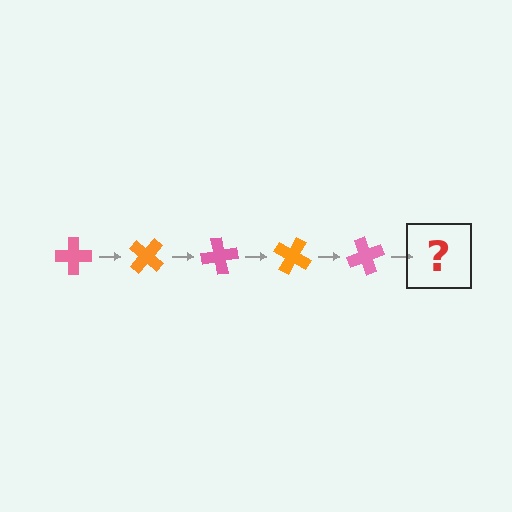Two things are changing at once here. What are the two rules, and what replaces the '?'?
The two rules are that it rotates 40 degrees each step and the color cycles through pink and orange. The '?' should be an orange cross, rotated 200 degrees from the start.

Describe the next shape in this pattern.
It should be an orange cross, rotated 200 degrees from the start.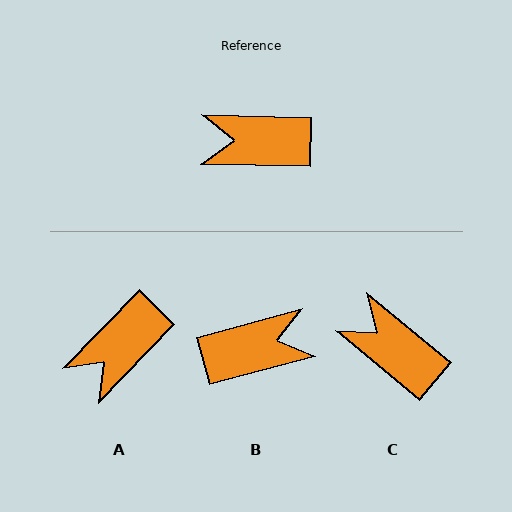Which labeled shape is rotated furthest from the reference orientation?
B, about 164 degrees away.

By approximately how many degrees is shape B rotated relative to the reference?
Approximately 164 degrees clockwise.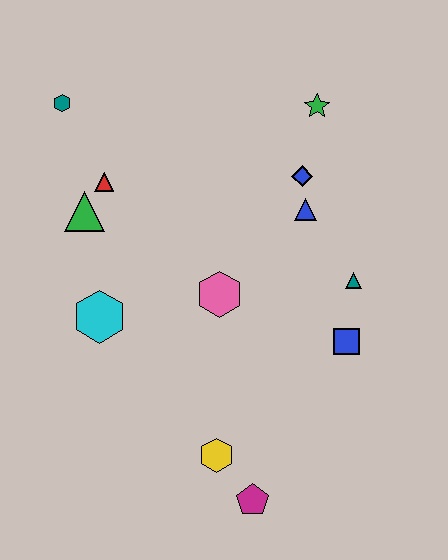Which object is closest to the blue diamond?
The blue triangle is closest to the blue diamond.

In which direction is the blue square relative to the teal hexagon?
The blue square is to the right of the teal hexagon.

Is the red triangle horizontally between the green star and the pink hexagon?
No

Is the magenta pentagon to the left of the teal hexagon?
No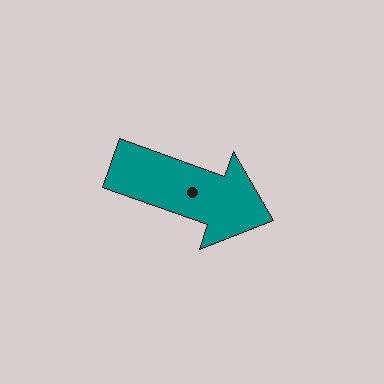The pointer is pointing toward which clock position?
Roughly 4 o'clock.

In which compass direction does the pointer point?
East.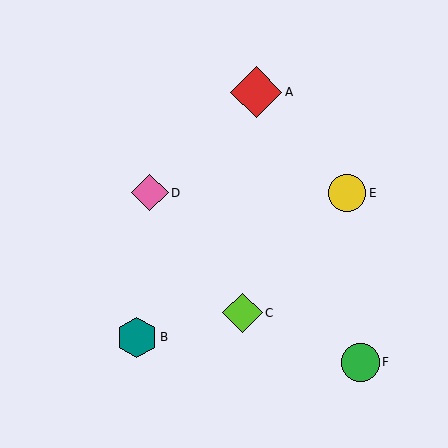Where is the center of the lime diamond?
The center of the lime diamond is at (242, 313).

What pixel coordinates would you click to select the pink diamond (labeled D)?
Click at (150, 193) to select the pink diamond D.